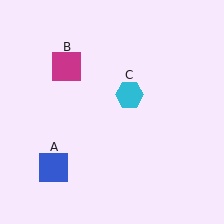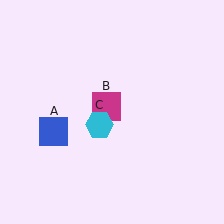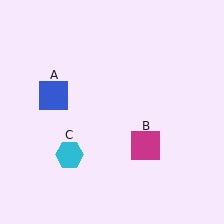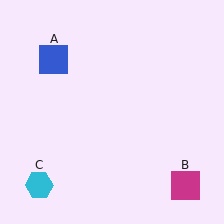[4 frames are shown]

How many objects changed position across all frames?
3 objects changed position: blue square (object A), magenta square (object B), cyan hexagon (object C).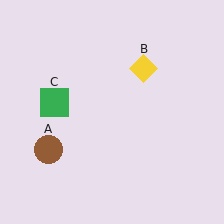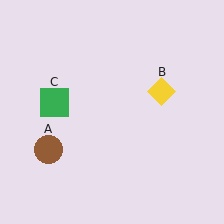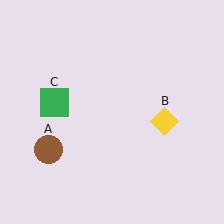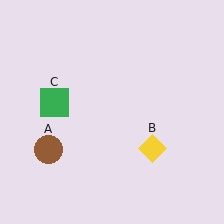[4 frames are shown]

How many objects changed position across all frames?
1 object changed position: yellow diamond (object B).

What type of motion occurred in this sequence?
The yellow diamond (object B) rotated clockwise around the center of the scene.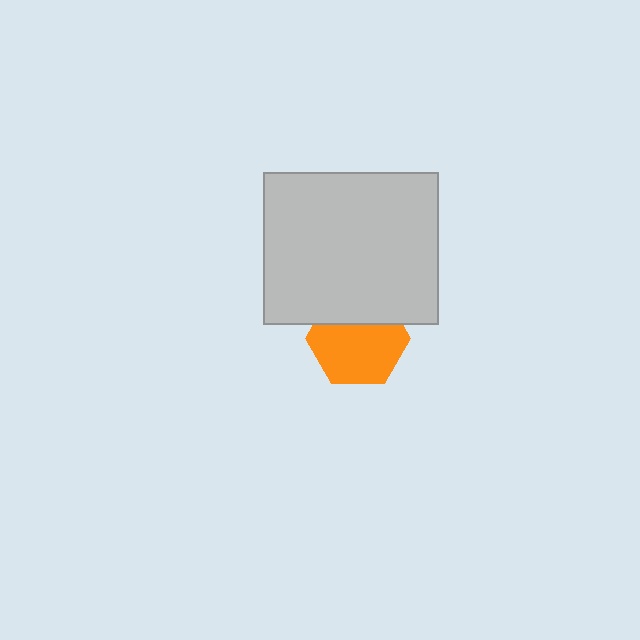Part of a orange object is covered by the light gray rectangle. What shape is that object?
It is a hexagon.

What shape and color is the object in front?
The object in front is a light gray rectangle.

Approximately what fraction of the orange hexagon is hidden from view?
Roughly 33% of the orange hexagon is hidden behind the light gray rectangle.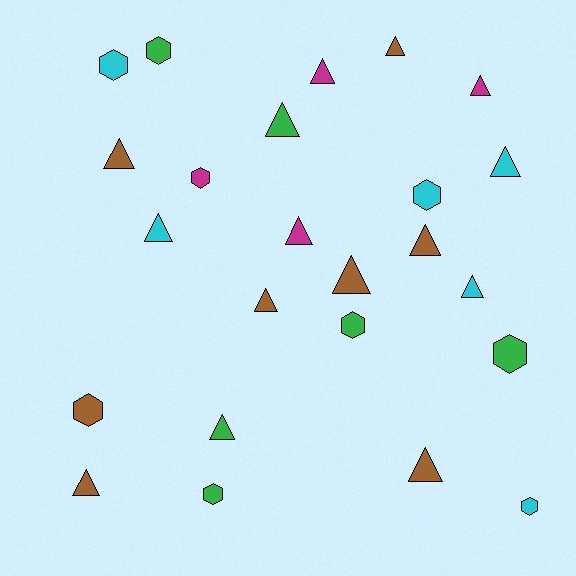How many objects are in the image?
There are 24 objects.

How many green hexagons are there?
There are 4 green hexagons.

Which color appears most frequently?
Brown, with 8 objects.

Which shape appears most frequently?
Triangle, with 15 objects.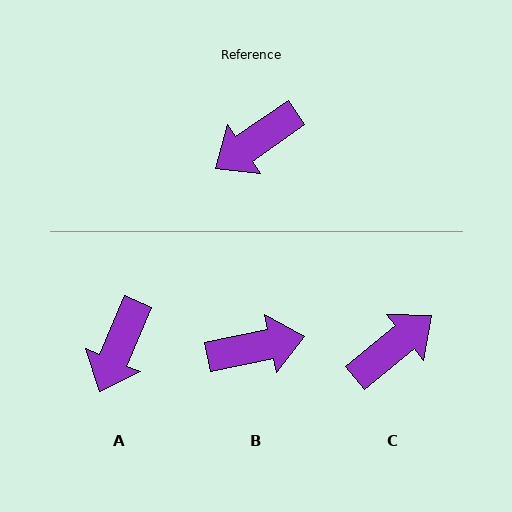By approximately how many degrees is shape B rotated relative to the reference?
Approximately 157 degrees counter-clockwise.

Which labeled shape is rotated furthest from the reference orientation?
C, about 176 degrees away.